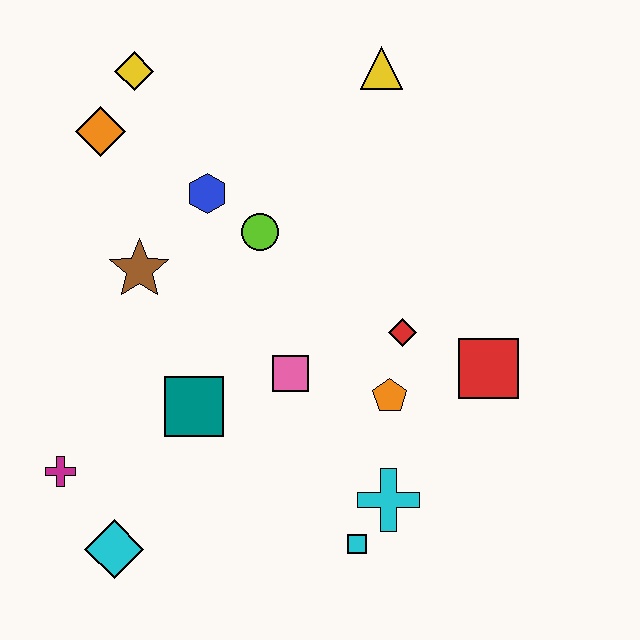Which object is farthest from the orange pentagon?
The yellow diamond is farthest from the orange pentagon.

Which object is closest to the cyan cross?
The cyan square is closest to the cyan cross.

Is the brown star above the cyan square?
Yes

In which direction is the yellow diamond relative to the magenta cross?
The yellow diamond is above the magenta cross.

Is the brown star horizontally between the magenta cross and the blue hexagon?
Yes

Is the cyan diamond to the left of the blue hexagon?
Yes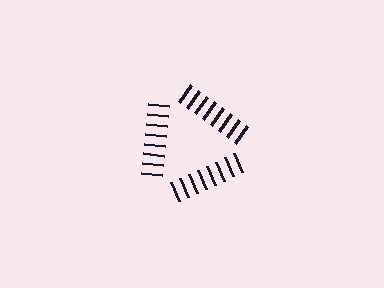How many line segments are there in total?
24 — 8 along each of the 3 edges.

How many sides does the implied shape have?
3 sides — the line-ends trace a triangle.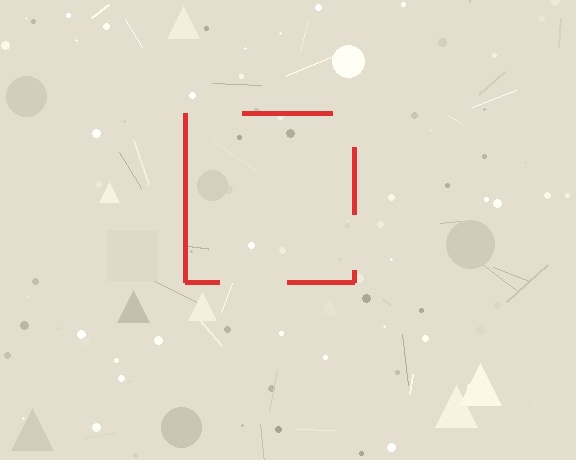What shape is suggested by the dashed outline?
The dashed outline suggests a square.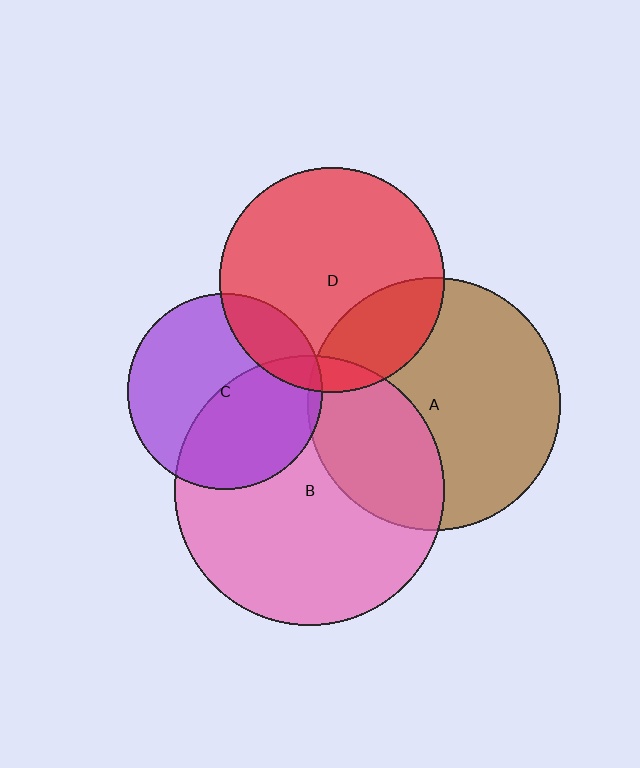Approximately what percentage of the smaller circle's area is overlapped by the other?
Approximately 45%.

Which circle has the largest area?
Circle B (pink).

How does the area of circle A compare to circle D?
Approximately 1.3 times.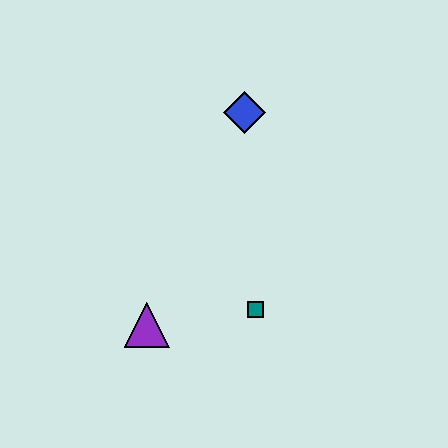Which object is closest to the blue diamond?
The teal square is closest to the blue diamond.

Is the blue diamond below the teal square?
No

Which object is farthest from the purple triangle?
The blue diamond is farthest from the purple triangle.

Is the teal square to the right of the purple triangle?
Yes